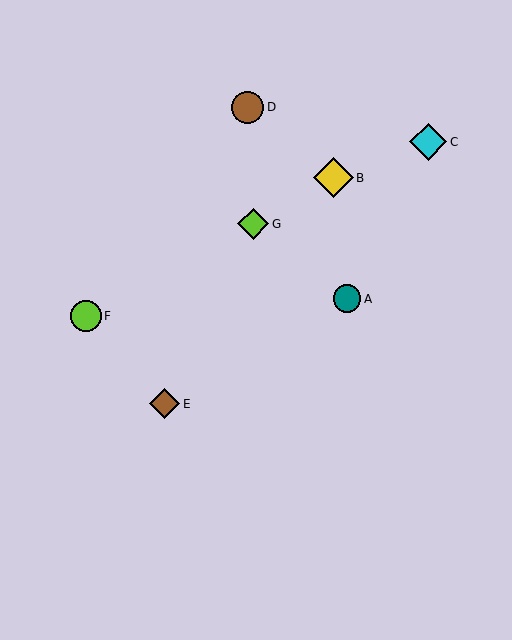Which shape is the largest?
The yellow diamond (labeled B) is the largest.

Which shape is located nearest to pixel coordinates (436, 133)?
The cyan diamond (labeled C) at (428, 142) is nearest to that location.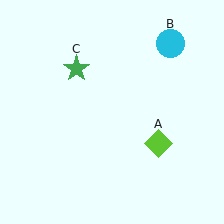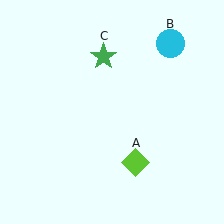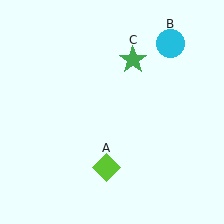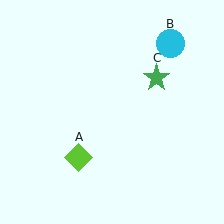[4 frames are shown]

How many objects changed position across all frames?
2 objects changed position: lime diamond (object A), green star (object C).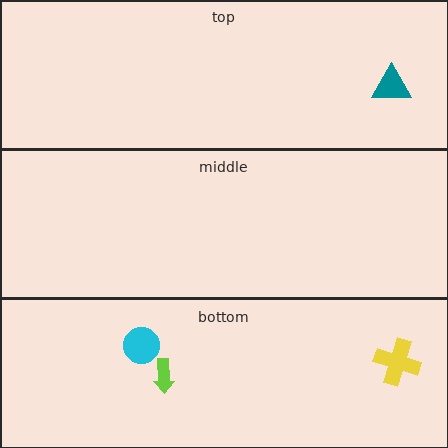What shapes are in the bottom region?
The lime arrow, the cyan circle, the yellow cross.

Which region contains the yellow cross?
The bottom region.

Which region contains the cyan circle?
The bottom region.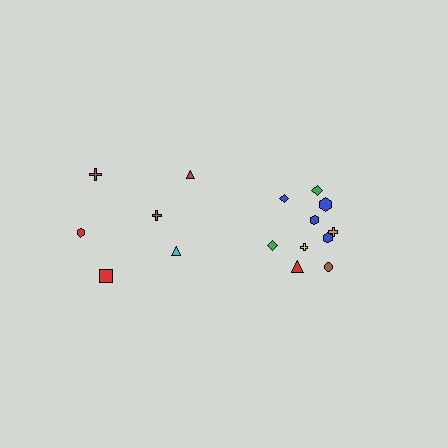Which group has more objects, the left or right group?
The right group.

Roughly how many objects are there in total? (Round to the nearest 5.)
Roughly 15 objects in total.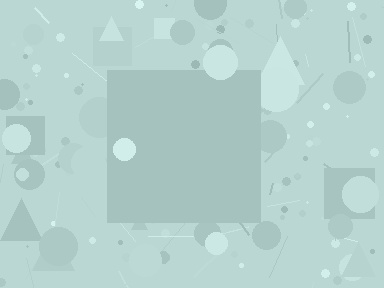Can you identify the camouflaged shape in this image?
The camouflaged shape is a square.